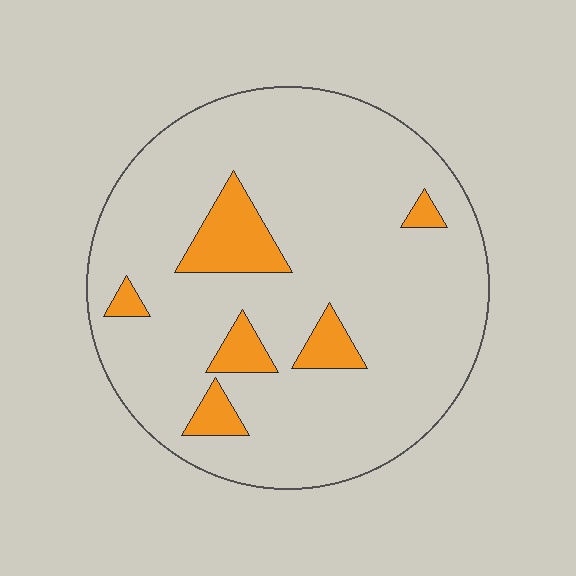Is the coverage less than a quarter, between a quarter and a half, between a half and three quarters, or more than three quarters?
Less than a quarter.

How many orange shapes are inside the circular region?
6.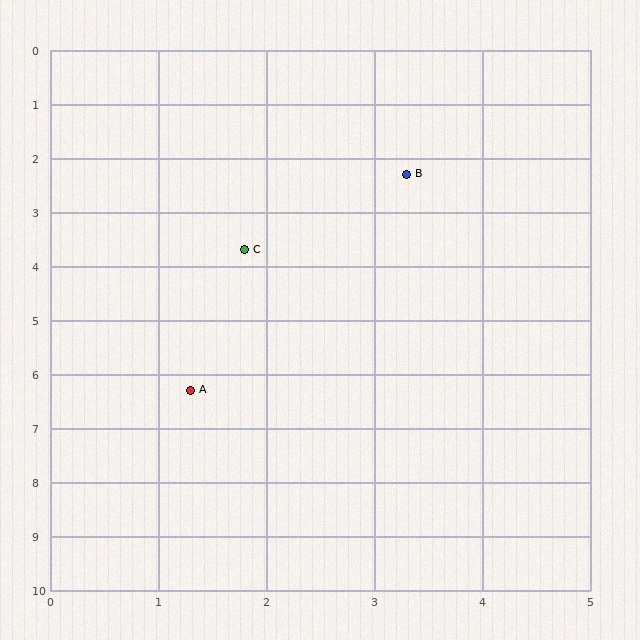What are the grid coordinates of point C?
Point C is at approximately (1.8, 3.7).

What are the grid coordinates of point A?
Point A is at approximately (1.3, 6.3).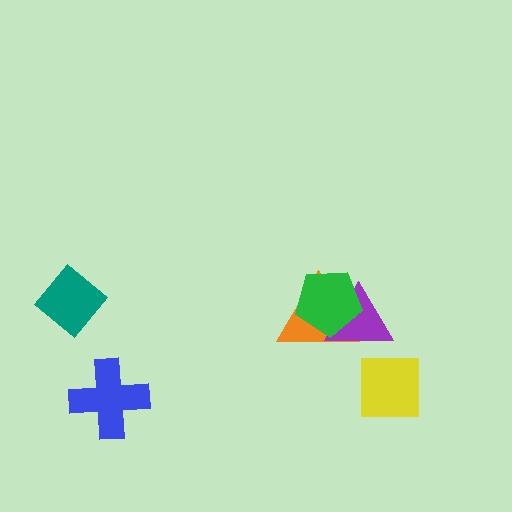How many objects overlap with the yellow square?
0 objects overlap with the yellow square.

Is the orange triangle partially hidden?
Yes, it is partially covered by another shape.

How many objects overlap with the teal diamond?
0 objects overlap with the teal diamond.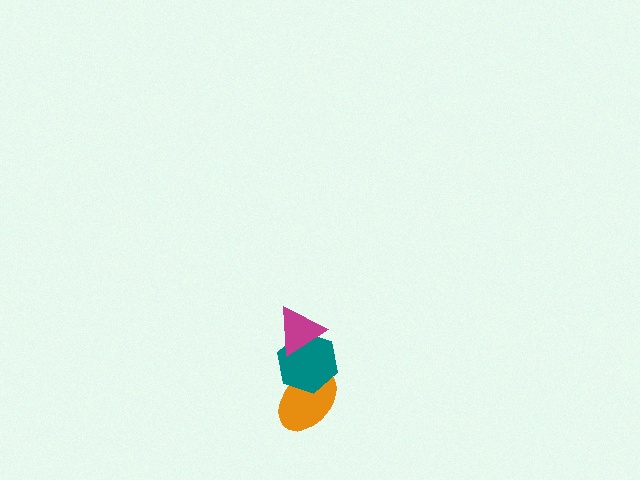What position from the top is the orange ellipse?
The orange ellipse is 3rd from the top.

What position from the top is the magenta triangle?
The magenta triangle is 1st from the top.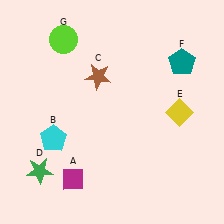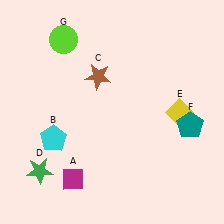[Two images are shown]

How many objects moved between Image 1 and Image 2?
1 object moved between the two images.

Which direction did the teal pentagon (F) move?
The teal pentagon (F) moved down.